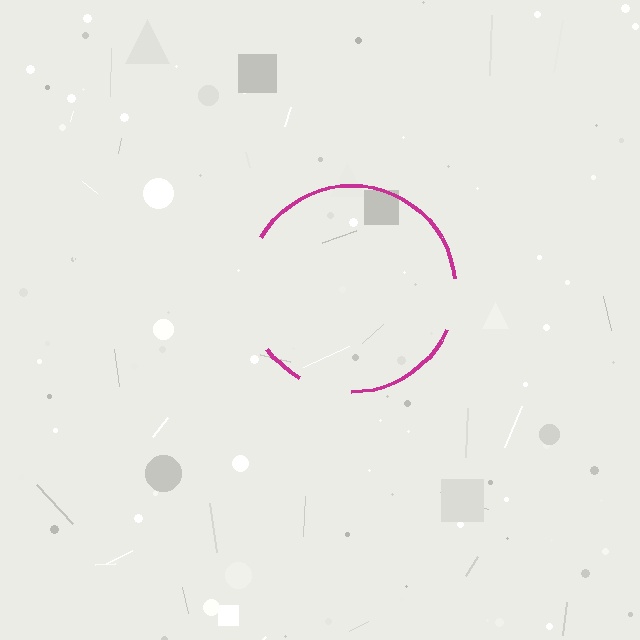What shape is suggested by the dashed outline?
The dashed outline suggests a circle.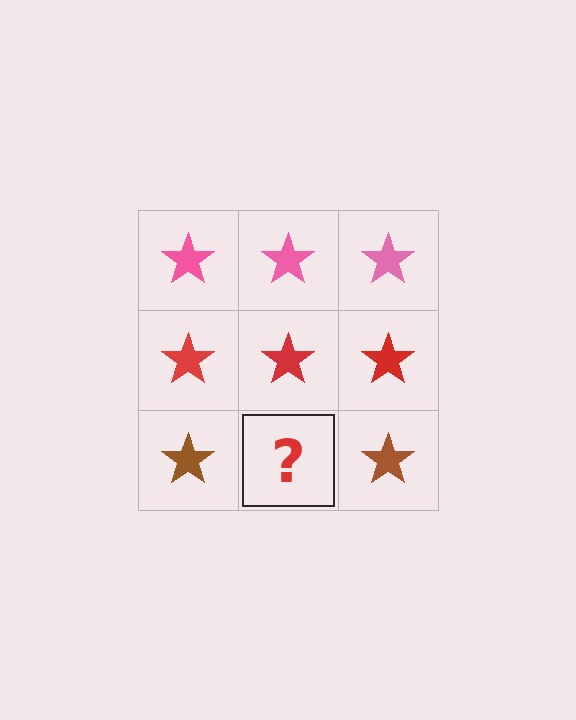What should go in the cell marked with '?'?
The missing cell should contain a brown star.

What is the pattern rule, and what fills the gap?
The rule is that each row has a consistent color. The gap should be filled with a brown star.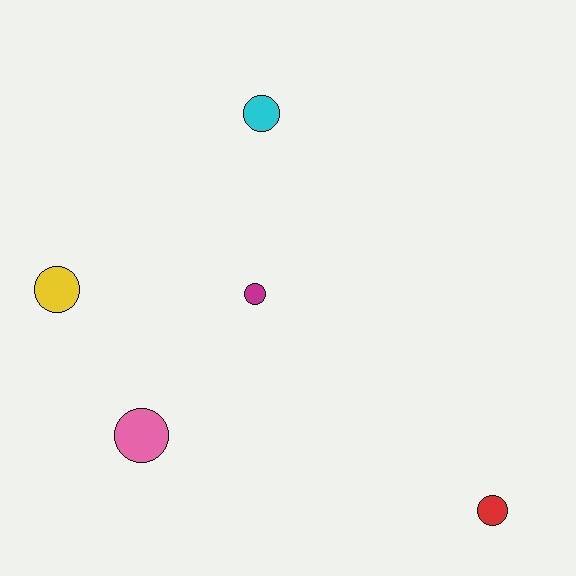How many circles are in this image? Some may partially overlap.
There are 5 circles.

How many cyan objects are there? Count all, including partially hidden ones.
There is 1 cyan object.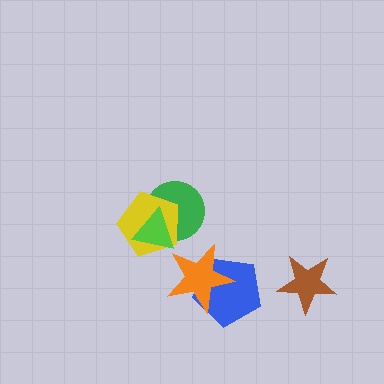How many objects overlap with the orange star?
1 object overlaps with the orange star.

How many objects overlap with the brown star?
0 objects overlap with the brown star.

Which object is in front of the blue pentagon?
The orange star is in front of the blue pentagon.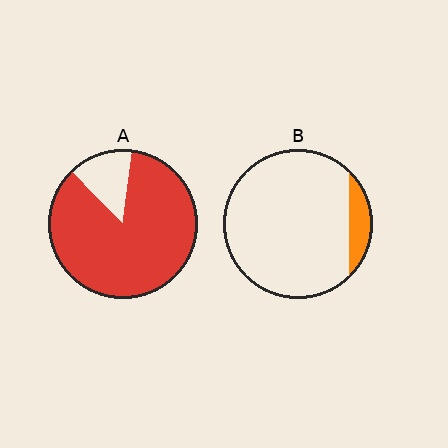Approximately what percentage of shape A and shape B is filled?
A is approximately 85% and B is approximately 10%.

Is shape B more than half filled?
No.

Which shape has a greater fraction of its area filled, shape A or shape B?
Shape A.